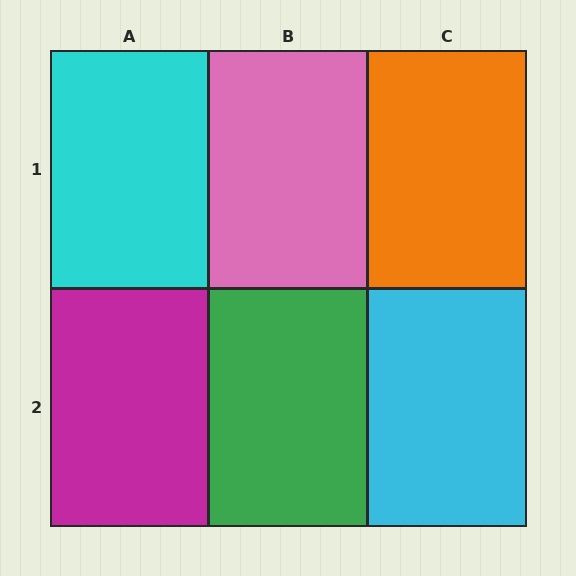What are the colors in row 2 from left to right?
Magenta, green, cyan.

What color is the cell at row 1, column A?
Cyan.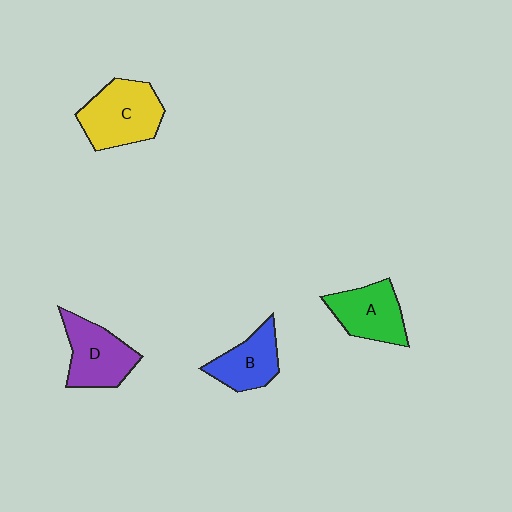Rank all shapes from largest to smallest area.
From largest to smallest: C (yellow), D (purple), A (green), B (blue).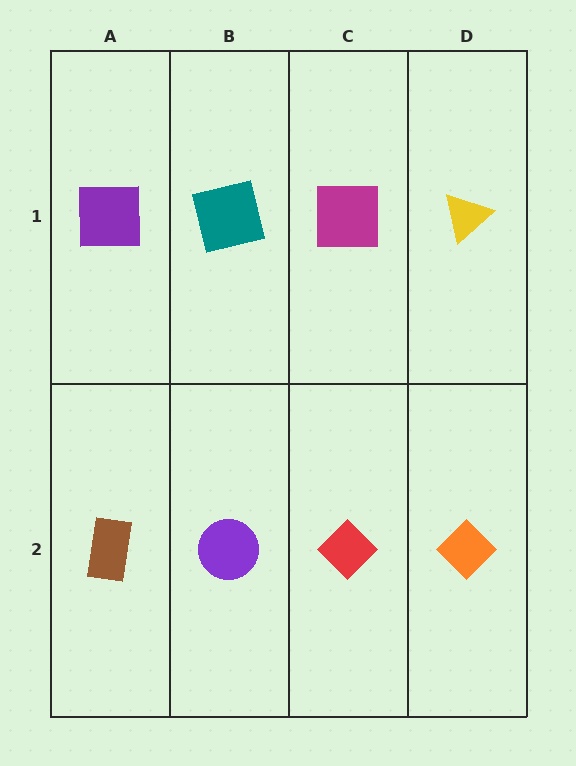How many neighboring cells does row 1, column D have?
2.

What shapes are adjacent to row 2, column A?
A purple square (row 1, column A), a purple circle (row 2, column B).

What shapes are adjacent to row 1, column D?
An orange diamond (row 2, column D), a magenta square (row 1, column C).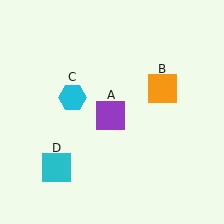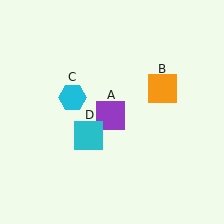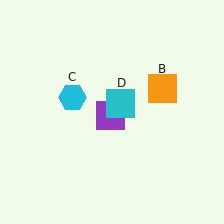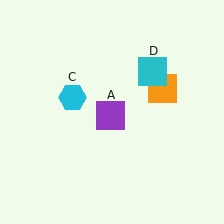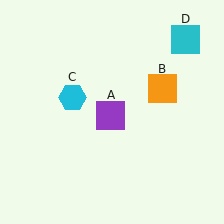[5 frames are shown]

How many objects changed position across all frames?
1 object changed position: cyan square (object D).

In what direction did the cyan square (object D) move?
The cyan square (object D) moved up and to the right.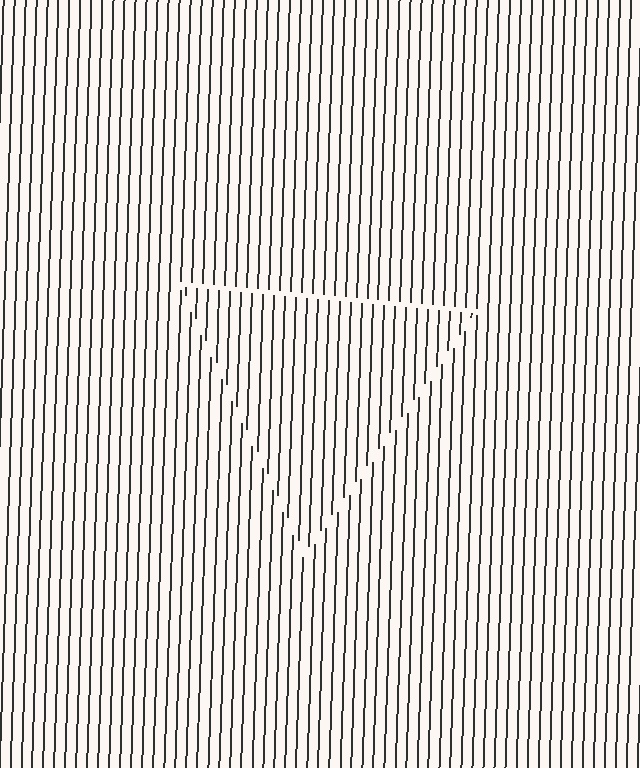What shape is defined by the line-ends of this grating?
An illusory triangle. The interior of the shape contains the same grating, shifted by half a period — the contour is defined by the phase discontinuity where line-ends from the inner and outer gratings abut.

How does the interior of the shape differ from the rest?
The interior of the shape contains the same grating, shifted by half a period — the contour is defined by the phase discontinuity where line-ends from the inner and outer gratings abut.